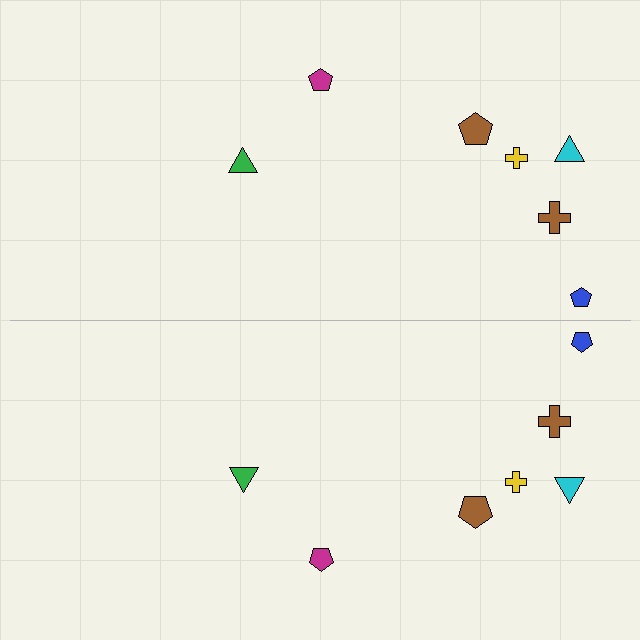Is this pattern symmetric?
Yes, this pattern has bilateral (reflection) symmetry.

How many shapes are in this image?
There are 14 shapes in this image.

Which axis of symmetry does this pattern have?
The pattern has a horizontal axis of symmetry running through the center of the image.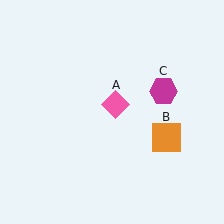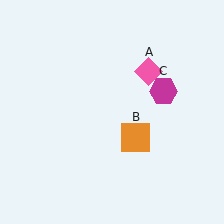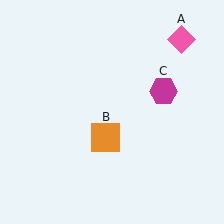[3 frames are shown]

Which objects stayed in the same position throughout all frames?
Magenta hexagon (object C) remained stationary.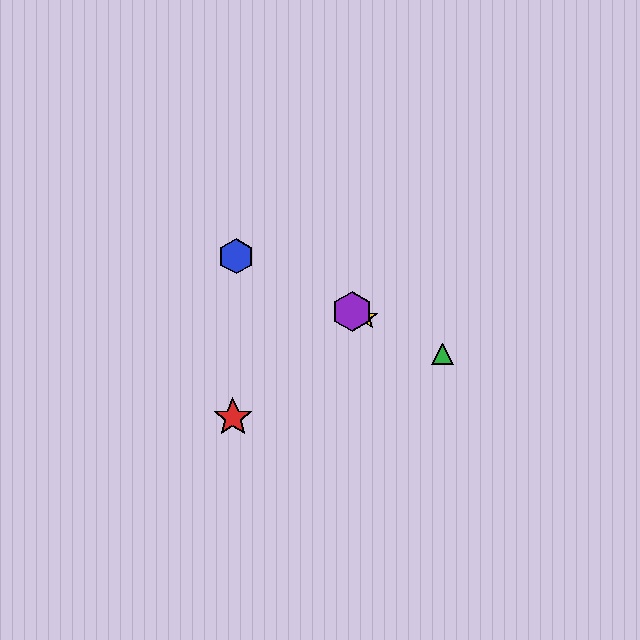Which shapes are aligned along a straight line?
The blue hexagon, the green triangle, the yellow star, the purple hexagon are aligned along a straight line.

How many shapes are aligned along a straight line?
4 shapes (the blue hexagon, the green triangle, the yellow star, the purple hexagon) are aligned along a straight line.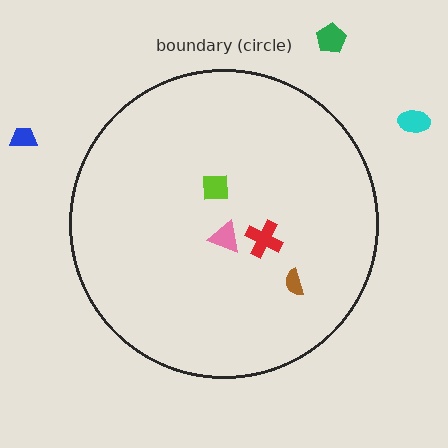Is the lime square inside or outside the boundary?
Inside.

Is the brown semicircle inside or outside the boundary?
Inside.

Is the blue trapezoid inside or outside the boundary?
Outside.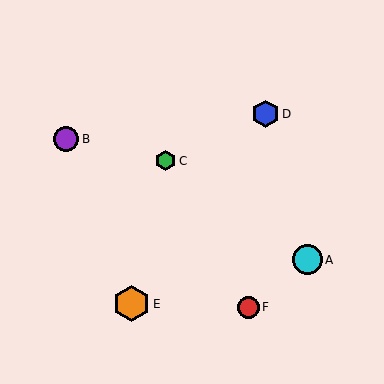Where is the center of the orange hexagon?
The center of the orange hexagon is at (131, 304).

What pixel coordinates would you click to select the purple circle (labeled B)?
Click at (66, 139) to select the purple circle B.